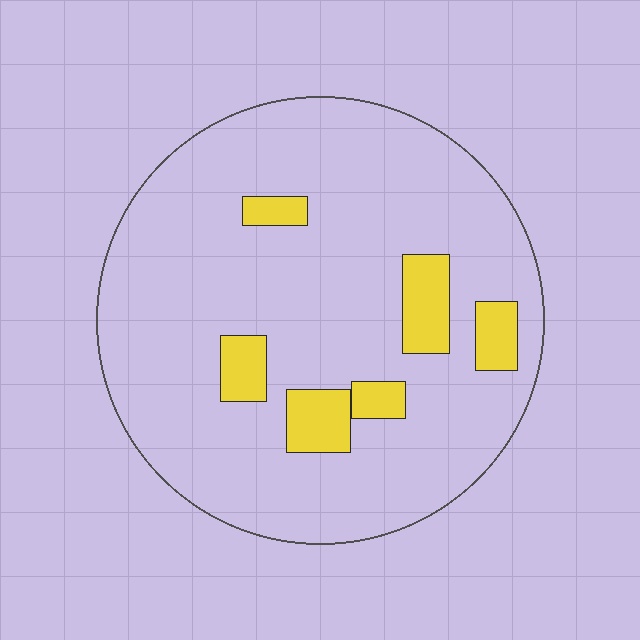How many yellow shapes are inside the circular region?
6.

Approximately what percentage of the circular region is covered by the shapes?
Approximately 10%.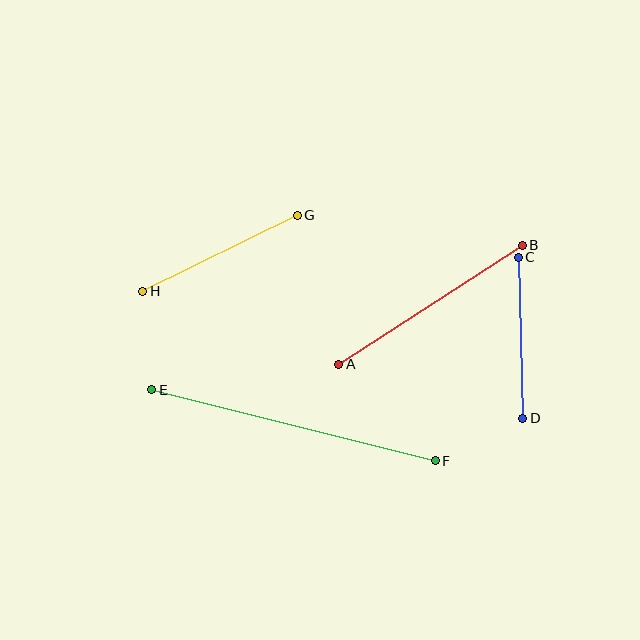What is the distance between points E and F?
The distance is approximately 293 pixels.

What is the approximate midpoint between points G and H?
The midpoint is at approximately (220, 253) pixels.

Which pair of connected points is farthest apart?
Points E and F are farthest apart.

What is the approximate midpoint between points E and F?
The midpoint is at approximately (294, 425) pixels.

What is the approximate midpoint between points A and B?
The midpoint is at approximately (431, 305) pixels.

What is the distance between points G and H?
The distance is approximately 172 pixels.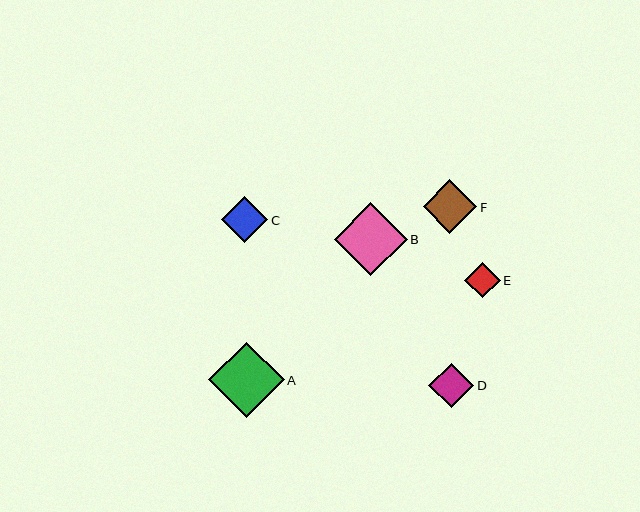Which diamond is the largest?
Diamond A is the largest with a size of approximately 75 pixels.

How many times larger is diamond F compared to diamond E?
Diamond F is approximately 1.5 times the size of diamond E.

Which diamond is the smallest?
Diamond E is the smallest with a size of approximately 36 pixels.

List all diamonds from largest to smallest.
From largest to smallest: A, B, F, C, D, E.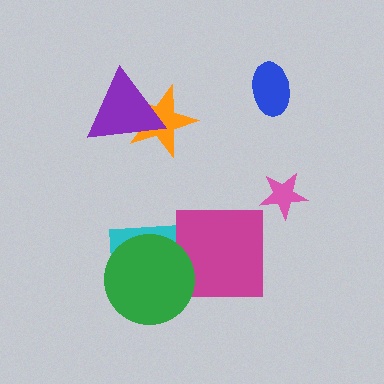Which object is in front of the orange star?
The purple triangle is in front of the orange star.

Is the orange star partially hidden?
Yes, it is partially covered by another shape.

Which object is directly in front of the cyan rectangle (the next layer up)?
The magenta square is directly in front of the cyan rectangle.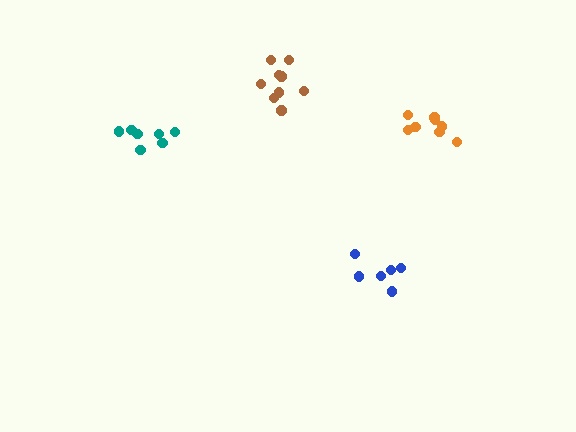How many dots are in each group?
Group 1: 6 dots, Group 2: 9 dots, Group 3: 8 dots, Group 4: 7 dots (30 total).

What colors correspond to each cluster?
The clusters are colored: blue, brown, orange, teal.